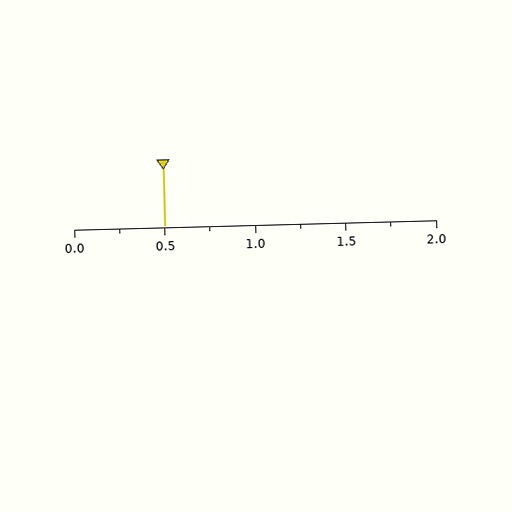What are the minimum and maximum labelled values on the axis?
The axis runs from 0.0 to 2.0.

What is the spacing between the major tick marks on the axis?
The major ticks are spaced 0.5 apart.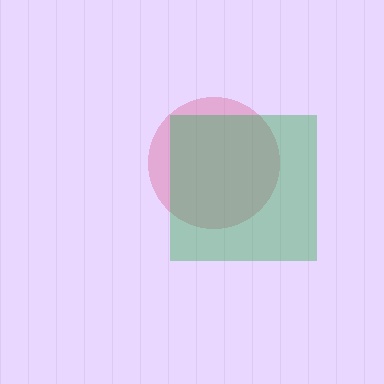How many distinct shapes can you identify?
There are 2 distinct shapes: a pink circle, a green square.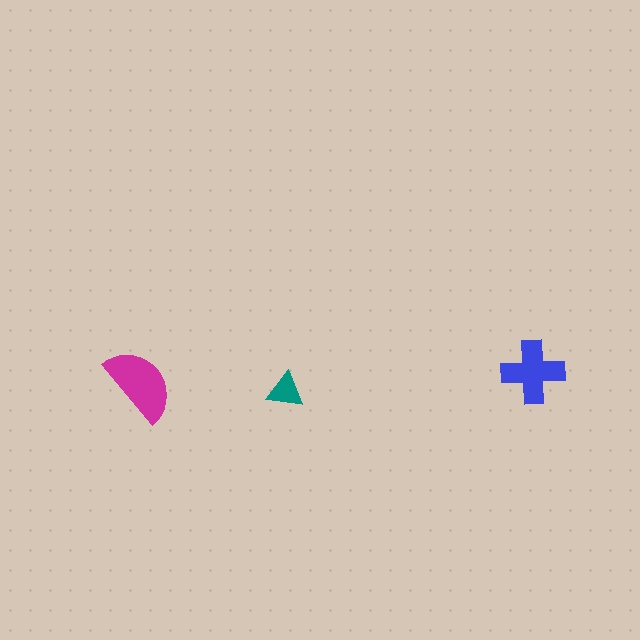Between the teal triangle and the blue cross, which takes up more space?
The blue cross.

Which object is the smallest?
The teal triangle.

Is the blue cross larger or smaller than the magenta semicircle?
Smaller.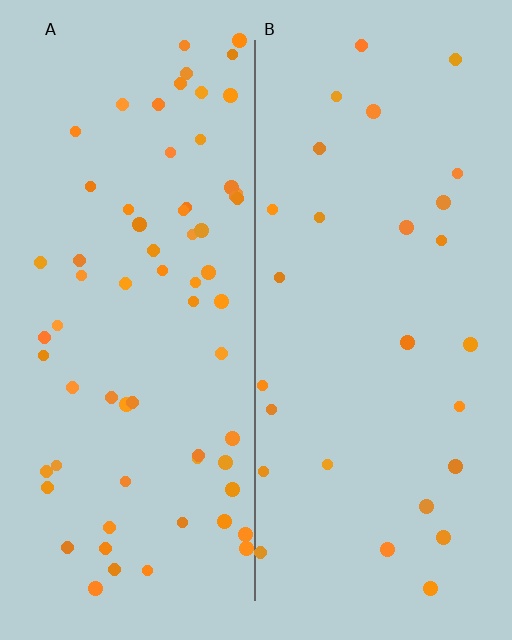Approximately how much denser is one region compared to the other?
Approximately 2.4× — region A over region B.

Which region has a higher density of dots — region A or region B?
A (the left).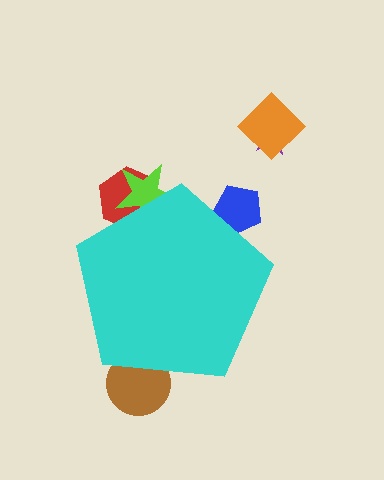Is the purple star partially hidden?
No, the purple star is fully visible.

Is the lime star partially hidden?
Yes, the lime star is partially hidden behind the cyan pentagon.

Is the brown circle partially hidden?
Yes, the brown circle is partially hidden behind the cyan pentagon.